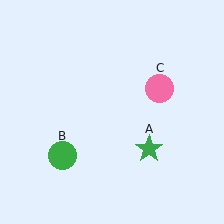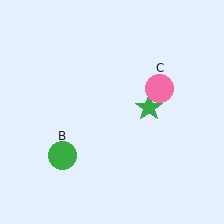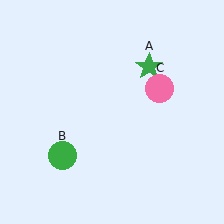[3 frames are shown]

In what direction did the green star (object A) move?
The green star (object A) moved up.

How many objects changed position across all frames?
1 object changed position: green star (object A).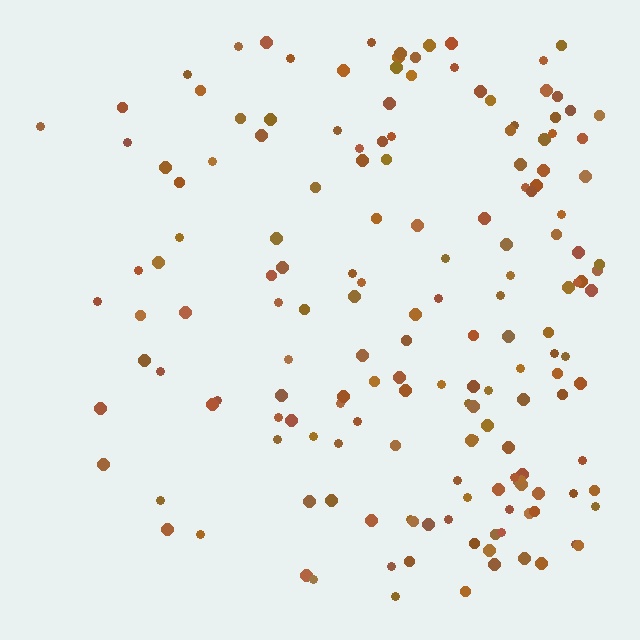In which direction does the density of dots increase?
From left to right, with the right side densest.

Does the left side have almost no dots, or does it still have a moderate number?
Still a moderate number, just noticeably fewer than the right.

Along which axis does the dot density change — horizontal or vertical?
Horizontal.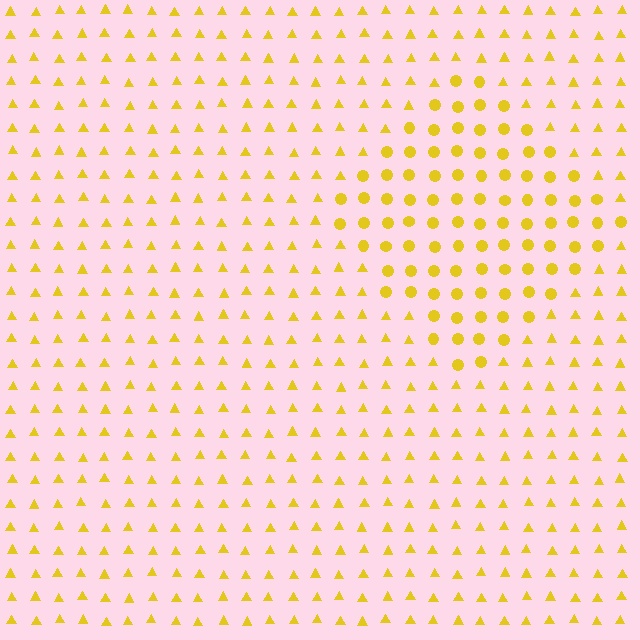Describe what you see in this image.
The image is filled with small yellow elements arranged in a uniform grid. A diamond-shaped region contains circles, while the surrounding area contains triangles. The boundary is defined purely by the change in element shape.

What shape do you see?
I see a diamond.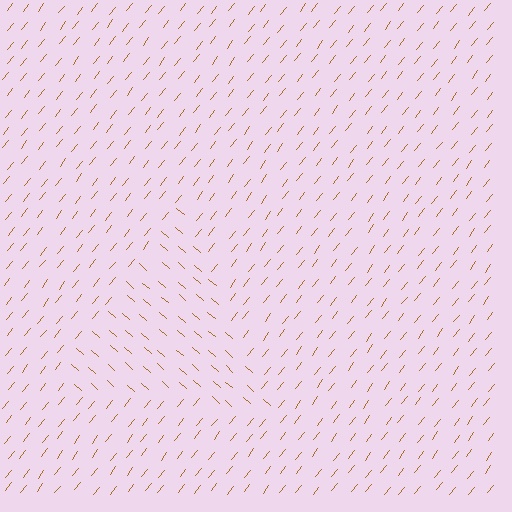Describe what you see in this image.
The image is filled with small brown line segments. A triangle region in the image has lines oriented differently from the surrounding lines, creating a visible texture boundary.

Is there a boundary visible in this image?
Yes, there is a texture boundary formed by a change in line orientation.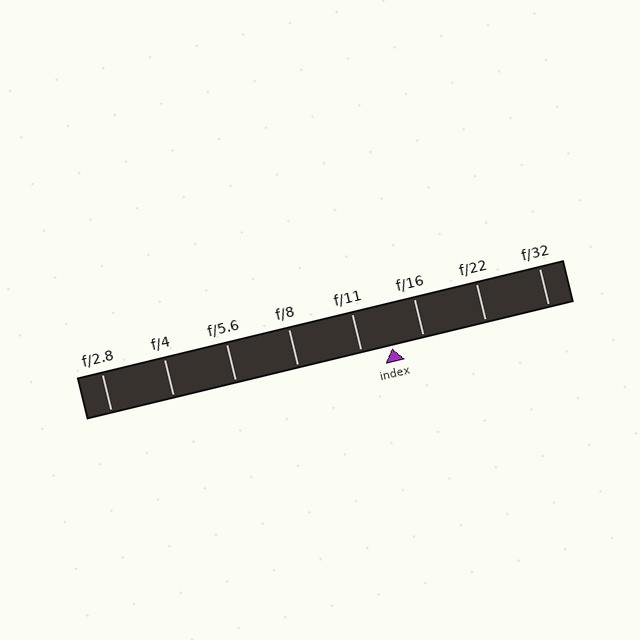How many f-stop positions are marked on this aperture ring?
There are 8 f-stop positions marked.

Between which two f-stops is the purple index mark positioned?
The index mark is between f/11 and f/16.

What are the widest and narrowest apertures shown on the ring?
The widest aperture shown is f/2.8 and the narrowest is f/32.